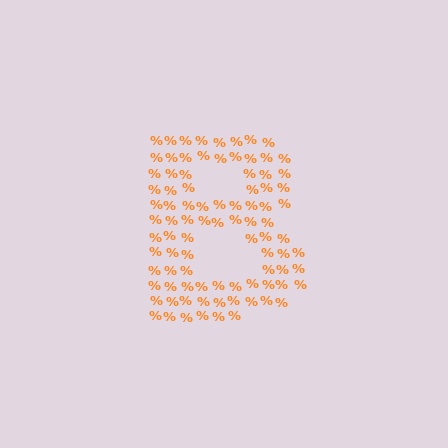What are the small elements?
The small elements are percent signs.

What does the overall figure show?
The overall figure shows the letter B.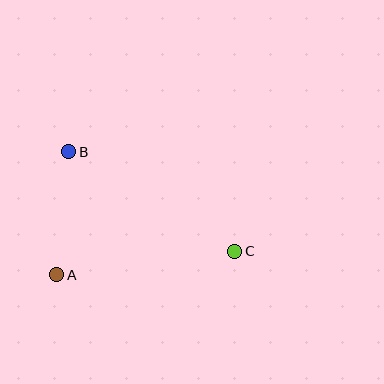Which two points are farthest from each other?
Points B and C are farthest from each other.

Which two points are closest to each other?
Points A and B are closest to each other.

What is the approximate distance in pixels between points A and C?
The distance between A and C is approximately 180 pixels.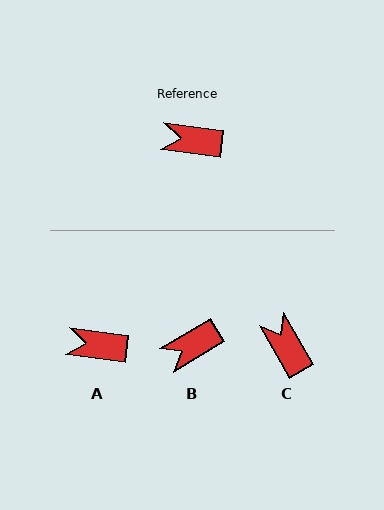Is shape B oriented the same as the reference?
No, it is off by about 38 degrees.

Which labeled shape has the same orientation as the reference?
A.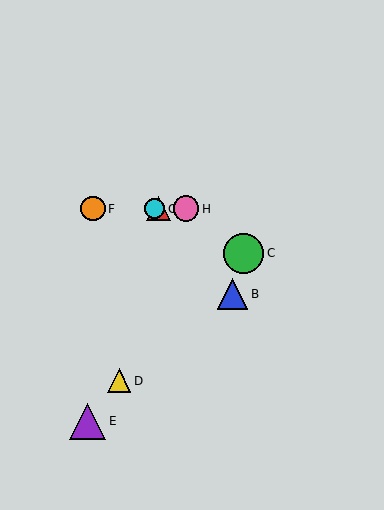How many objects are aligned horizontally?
4 objects (A, F, G, H) are aligned horizontally.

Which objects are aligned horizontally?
Objects A, F, G, H are aligned horizontally.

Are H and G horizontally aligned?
Yes, both are at y≈209.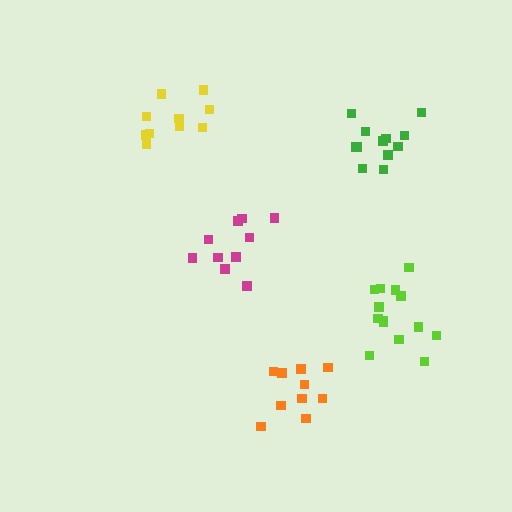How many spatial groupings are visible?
There are 5 spatial groupings.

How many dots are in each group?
Group 1: 14 dots, Group 2: 10 dots, Group 3: 10 dots, Group 4: 12 dots, Group 5: 10 dots (56 total).